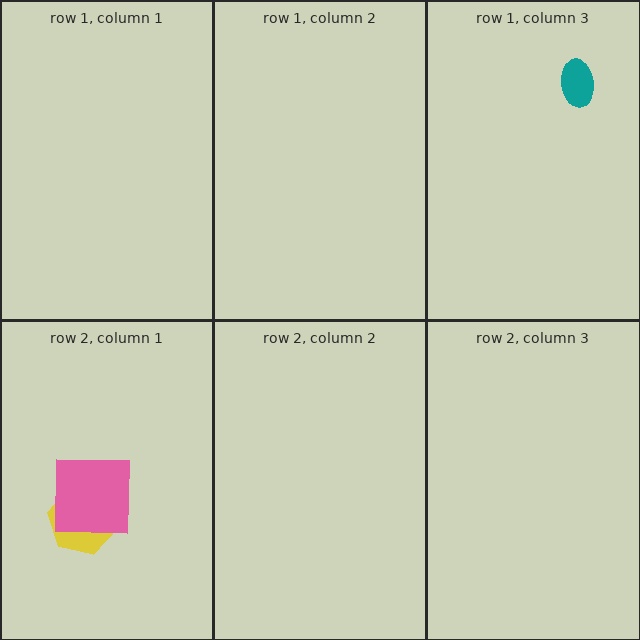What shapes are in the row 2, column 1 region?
The yellow hexagon, the pink square.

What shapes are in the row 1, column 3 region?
The teal ellipse.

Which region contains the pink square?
The row 2, column 1 region.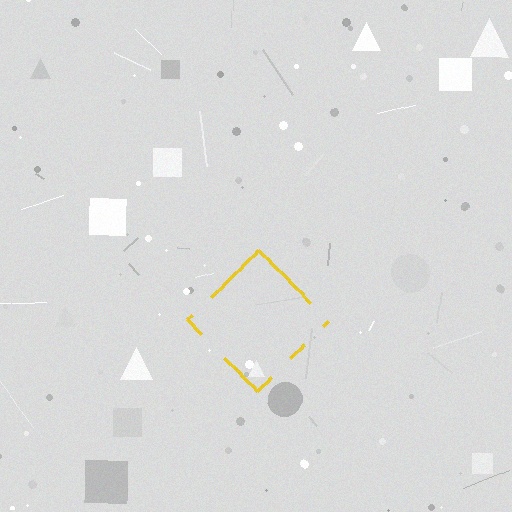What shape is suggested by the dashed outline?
The dashed outline suggests a diamond.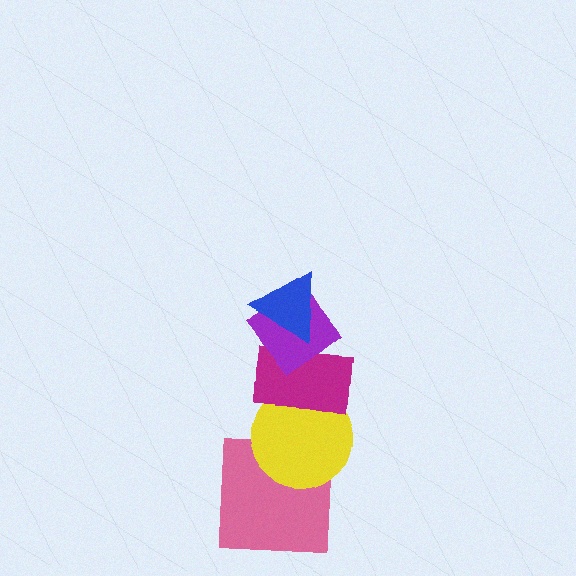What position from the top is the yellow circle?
The yellow circle is 4th from the top.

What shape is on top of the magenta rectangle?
The purple diamond is on top of the magenta rectangle.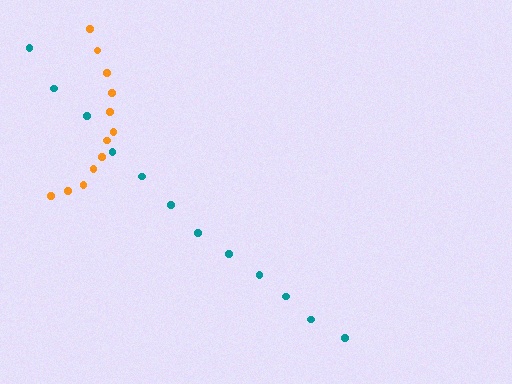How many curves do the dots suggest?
There are 2 distinct paths.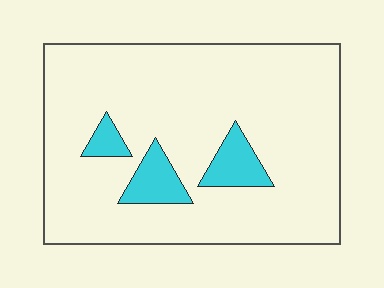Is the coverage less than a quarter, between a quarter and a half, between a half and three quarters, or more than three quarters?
Less than a quarter.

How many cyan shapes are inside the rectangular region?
3.